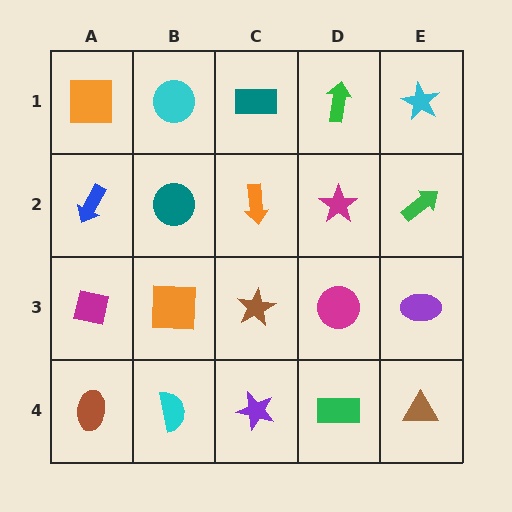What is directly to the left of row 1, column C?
A cyan circle.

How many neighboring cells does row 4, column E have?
2.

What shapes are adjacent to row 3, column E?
A green arrow (row 2, column E), a brown triangle (row 4, column E), a magenta circle (row 3, column D).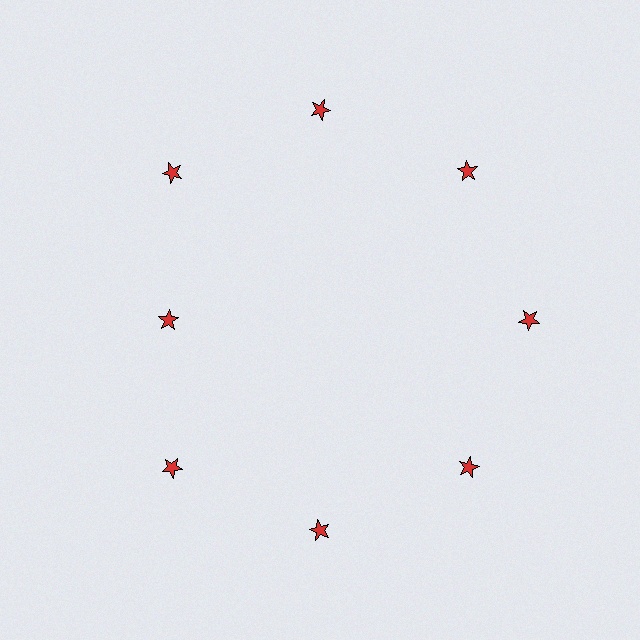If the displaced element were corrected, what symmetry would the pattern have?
It would have 8-fold rotational symmetry — the pattern would map onto itself every 45 degrees.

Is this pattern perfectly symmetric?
No. The 8 red stars are arranged in a ring, but one element near the 9 o'clock position is pulled inward toward the center, breaking the 8-fold rotational symmetry.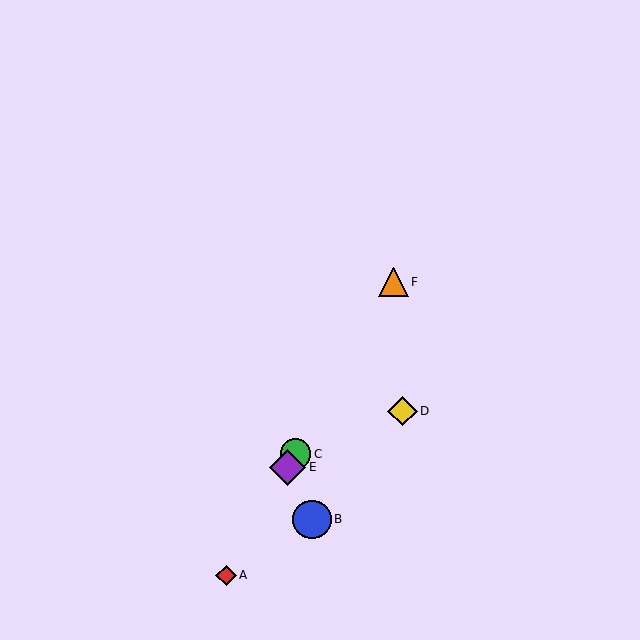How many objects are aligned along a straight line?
4 objects (A, C, E, F) are aligned along a straight line.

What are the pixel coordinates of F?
Object F is at (394, 282).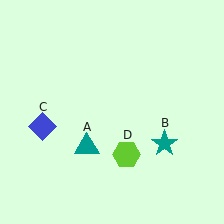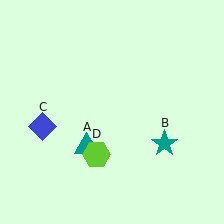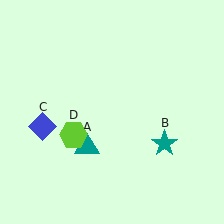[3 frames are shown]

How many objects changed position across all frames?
1 object changed position: lime hexagon (object D).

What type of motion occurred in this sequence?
The lime hexagon (object D) rotated clockwise around the center of the scene.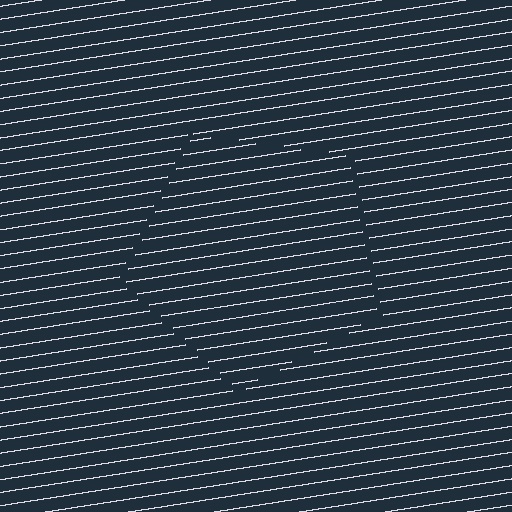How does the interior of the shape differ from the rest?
The interior of the shape contains the same grating, shifted by half a period — the contour is defined by the phase discontinuity where line-ends from the inner and outer gratings abut.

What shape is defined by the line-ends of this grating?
An illusory pentagon. The interior of the shape contains the same grating, shifted by half a period — the contour is defined by the phase discontinuity where line-ends from the inner and outer gratings abut.